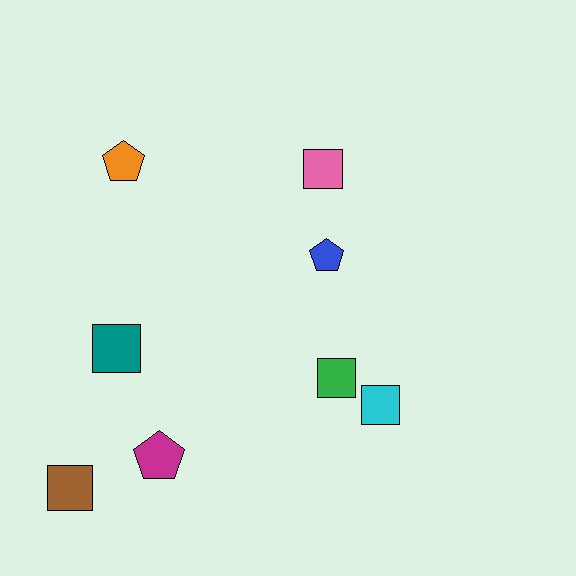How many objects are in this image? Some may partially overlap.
There are 8 objects.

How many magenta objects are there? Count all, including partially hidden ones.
There is 1 magenta object.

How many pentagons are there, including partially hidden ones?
There are 3 pentagons.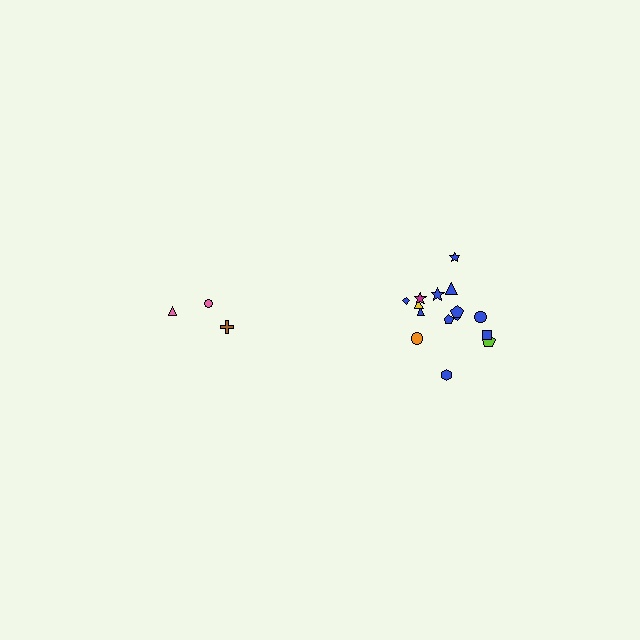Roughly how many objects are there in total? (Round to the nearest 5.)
Roughly 20 objects in total.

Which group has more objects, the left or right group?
The right group.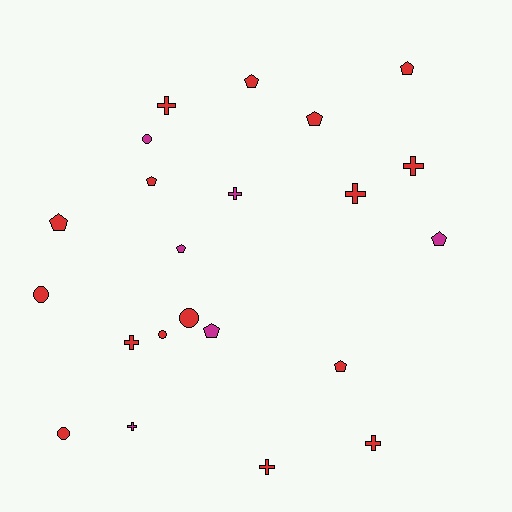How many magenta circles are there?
There is 1 magenta circle.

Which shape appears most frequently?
Pentagon, with 9 objects.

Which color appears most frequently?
Red, with 16 objects.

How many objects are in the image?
There are 22 objects.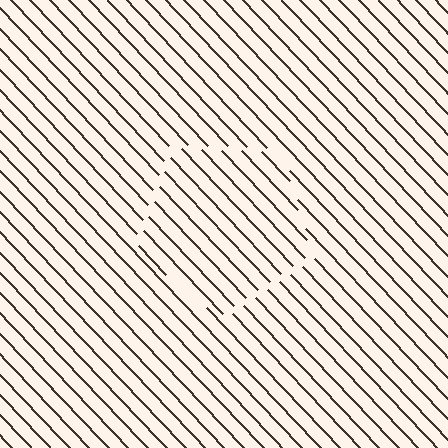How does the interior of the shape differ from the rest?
The interior of the shape contains the same grating, shifted by half a period — the contour is defined by the phase discontinuity where line-ends from the inner and outer gratings abut.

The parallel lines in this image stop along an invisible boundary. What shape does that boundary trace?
An illusory pentagon. The interior of the shape contains the same grating, shifted by half a period — the contour is defined by the phase discontinuity where line-ends from the inner and outer gratings abut.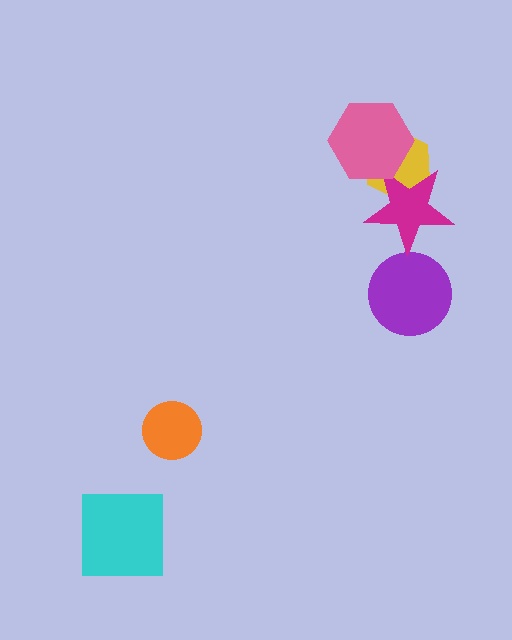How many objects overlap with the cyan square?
0 objects overlap with the cyan square.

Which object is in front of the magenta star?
The pink hexagon is in front of the magenta star.